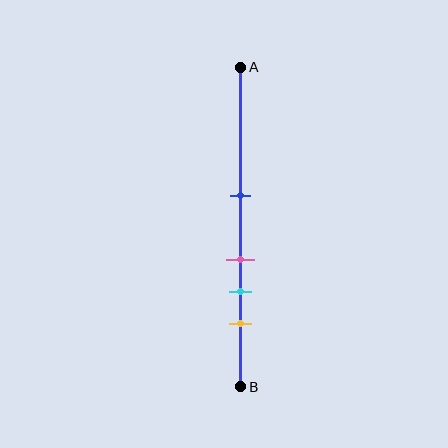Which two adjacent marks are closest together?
The pink and cyan marks are the closest adjacent pair.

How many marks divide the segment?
There are 4 marks dividing the segment.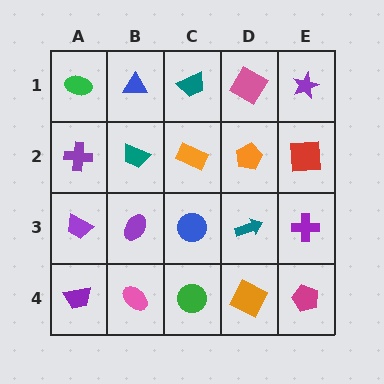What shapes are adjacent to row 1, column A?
A purple cross (row 2, column A), a blue triangle (row 1, column B).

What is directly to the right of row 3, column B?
A blue circle.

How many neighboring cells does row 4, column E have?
2.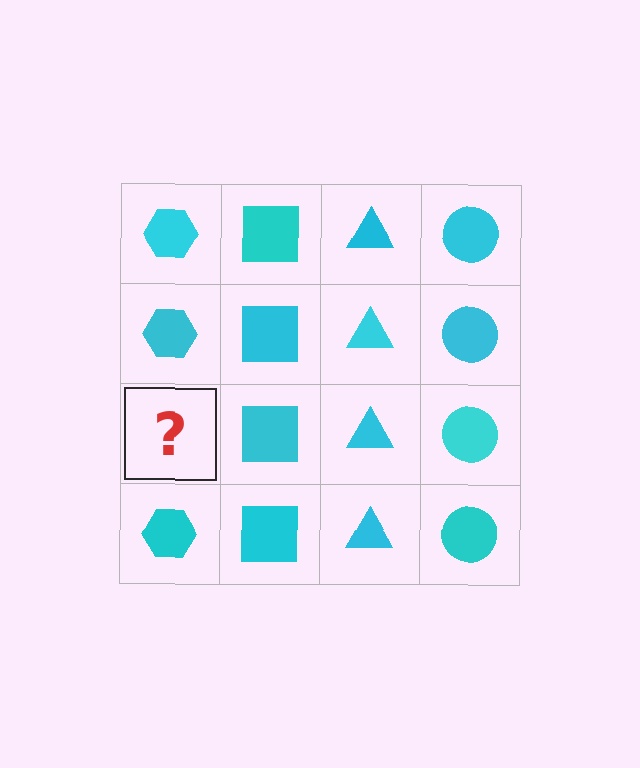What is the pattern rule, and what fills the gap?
The rule is that each column has a consistent shape. The gap should be filled with a cyan hexagon.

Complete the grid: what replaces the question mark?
The question mark should be replaced with a cyan hexagon.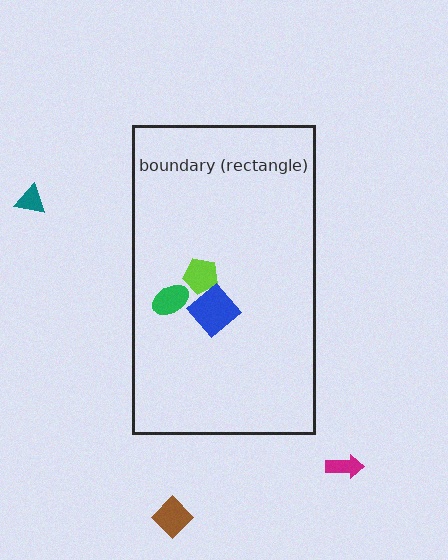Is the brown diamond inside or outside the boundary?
Outside.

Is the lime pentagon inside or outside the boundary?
Inside.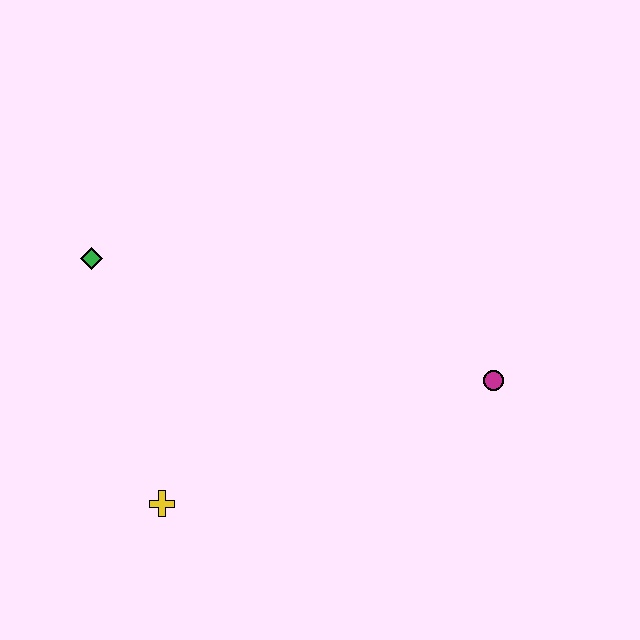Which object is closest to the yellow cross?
The green diamond is closest to the yellow cross.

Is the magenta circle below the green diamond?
Yes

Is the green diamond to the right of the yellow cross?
No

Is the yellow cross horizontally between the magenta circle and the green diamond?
Yes